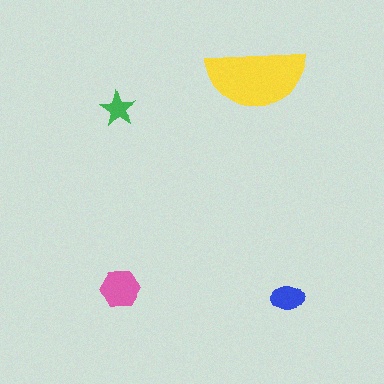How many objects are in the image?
There are 4 objects in the image.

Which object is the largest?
The yellow semicircle.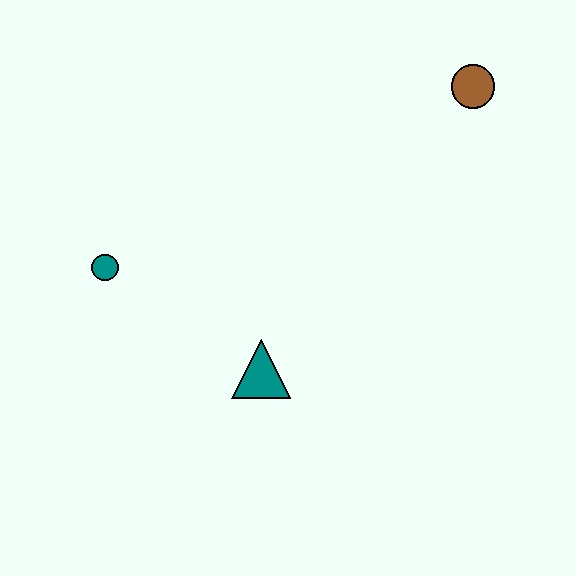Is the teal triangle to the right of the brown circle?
No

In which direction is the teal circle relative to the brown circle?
The teal circle is to the left of the brown circle.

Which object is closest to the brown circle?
The teal triangle is closest to the brown circle.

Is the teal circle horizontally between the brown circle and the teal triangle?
No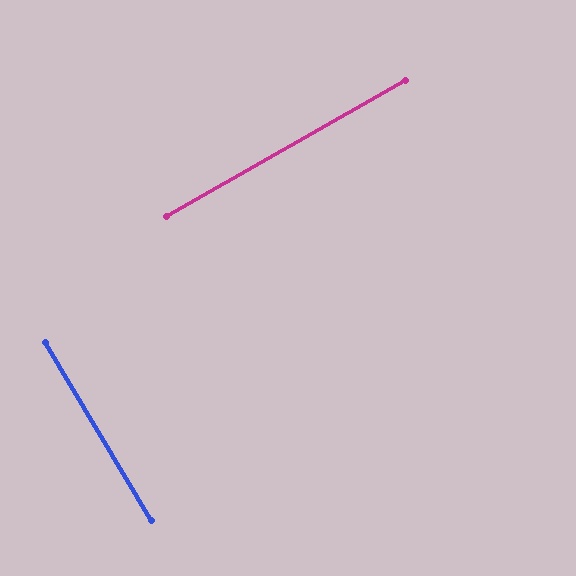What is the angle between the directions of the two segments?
Approximately 89 degrees.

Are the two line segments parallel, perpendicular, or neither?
Perpendicular — they meet at approximately 89°.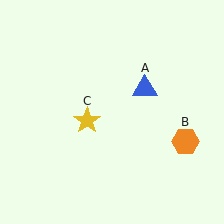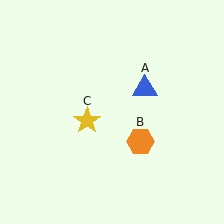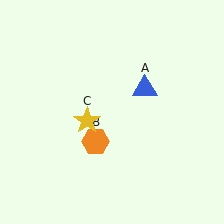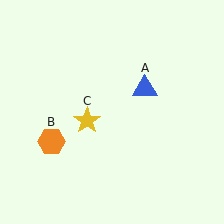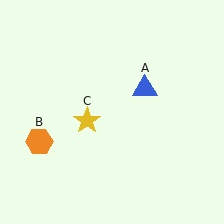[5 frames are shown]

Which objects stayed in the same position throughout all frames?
Blue triangle (object A) and yellow star (object C) remained stationary.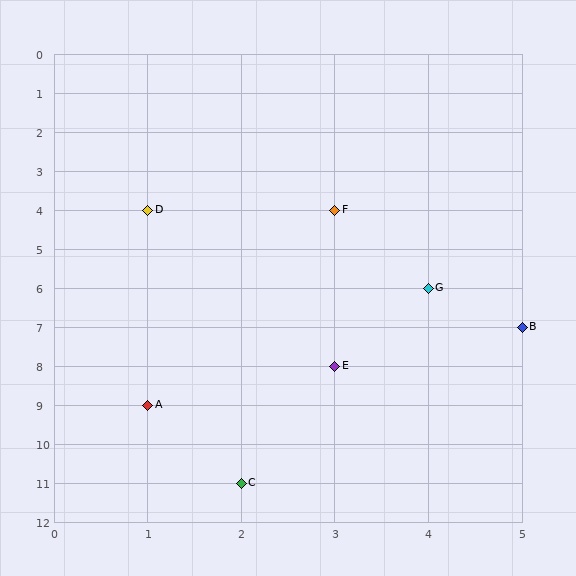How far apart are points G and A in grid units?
Points G and A are 3 columns and 3 rows apart (about 4.2 grid units diagonally).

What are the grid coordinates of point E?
Point E is at grid coordinates (3, 8).